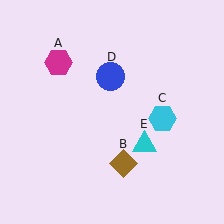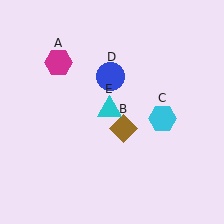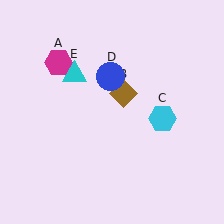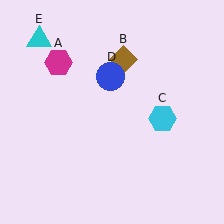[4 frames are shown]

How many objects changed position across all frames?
2 objects changed position: brown diamond (object B), cyan triangle (object E).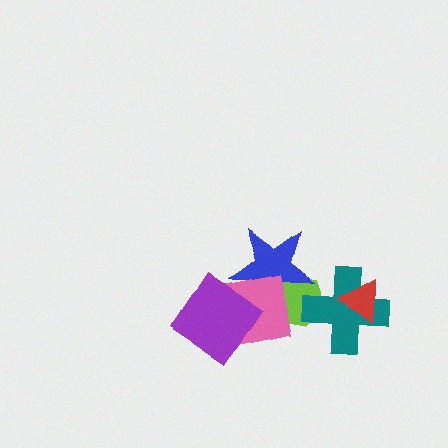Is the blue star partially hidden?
Yes, it is partially covered by another shape.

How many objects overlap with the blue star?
3 objects overlap with the blue star.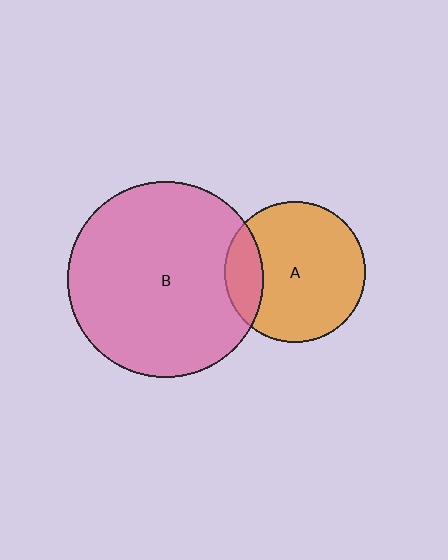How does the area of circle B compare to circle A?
Approximately 1.9 times.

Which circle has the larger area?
Circle B (pink).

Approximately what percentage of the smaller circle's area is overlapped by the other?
Approximately 20%.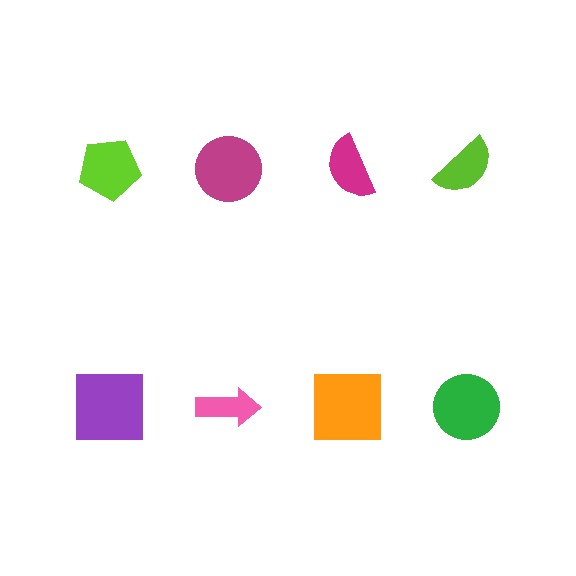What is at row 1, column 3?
A magenta semicircle.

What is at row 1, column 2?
A magenta circle.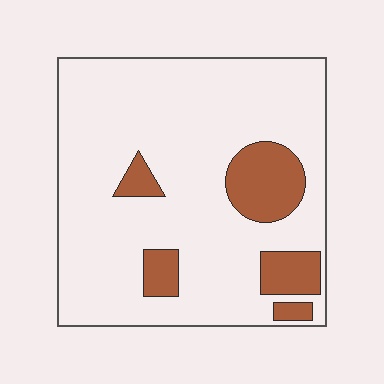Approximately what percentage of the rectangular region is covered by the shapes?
Approximately 15%.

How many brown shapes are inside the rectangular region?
5.